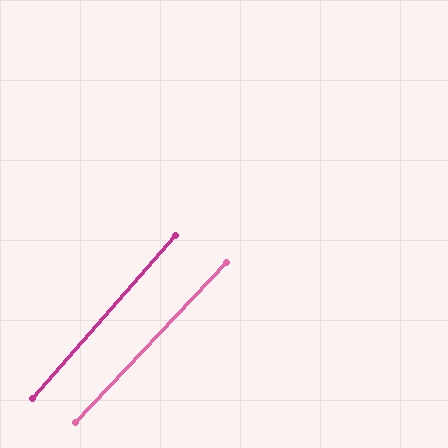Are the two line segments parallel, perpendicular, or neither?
Parallel — their directions differ by only 2.0°.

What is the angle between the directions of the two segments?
Approximately 2 degrees.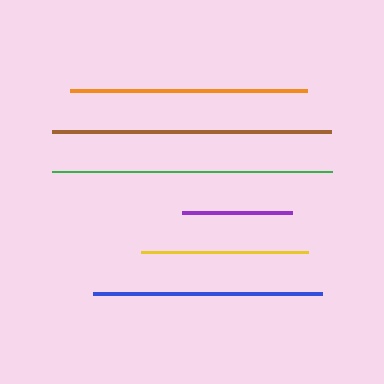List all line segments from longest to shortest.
From longest to shortest: green, brown, orange, blue, yellow, purple.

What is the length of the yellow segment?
The yellow segment is approximately 167 pixels long.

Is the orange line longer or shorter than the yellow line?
The orange line is longer than the yellow line.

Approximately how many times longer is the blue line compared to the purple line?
The blue line is approximately 2.1 times the length of the purple line.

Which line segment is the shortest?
The purple line is the shortest at approximately 110 pixels.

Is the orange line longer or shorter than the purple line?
The orange line is longer than the purple line.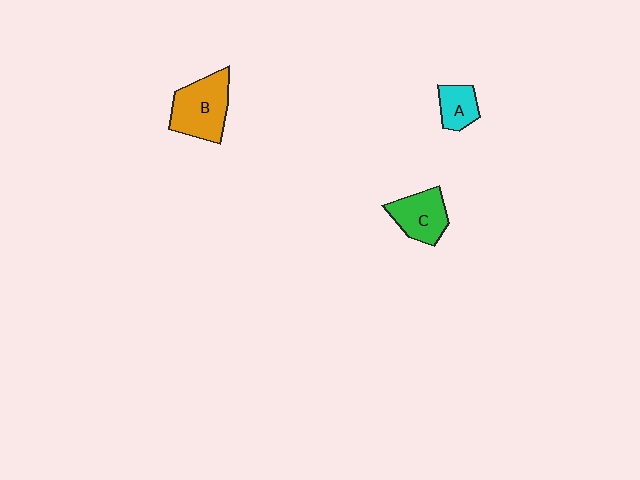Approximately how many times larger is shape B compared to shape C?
Approximately 1.3 times.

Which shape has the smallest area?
Shape A (cyan).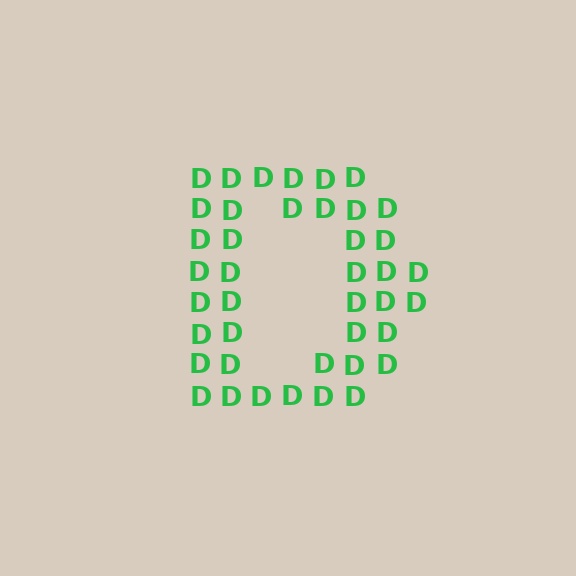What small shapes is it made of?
It is made of small letter D's.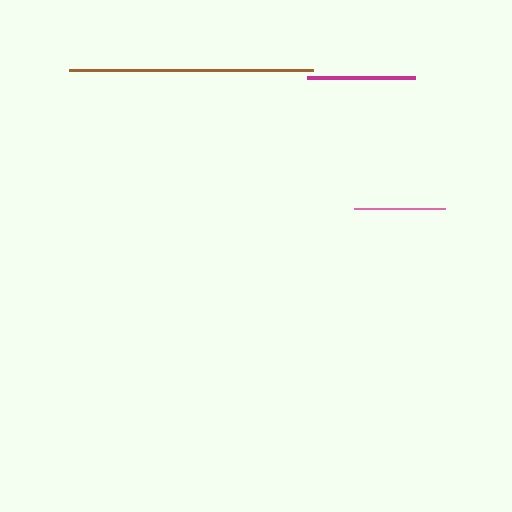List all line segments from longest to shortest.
From longest to shortest: brown, magenta, pink.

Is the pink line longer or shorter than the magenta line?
The magenta line is longer than the pink line.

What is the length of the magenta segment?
The magenta segment is approximately 108 pixels long.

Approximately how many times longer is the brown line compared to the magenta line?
The brown line is approximately 2.3 times the length of the magenta line.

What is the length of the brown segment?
The brown segment is approximately 243 pixels long.